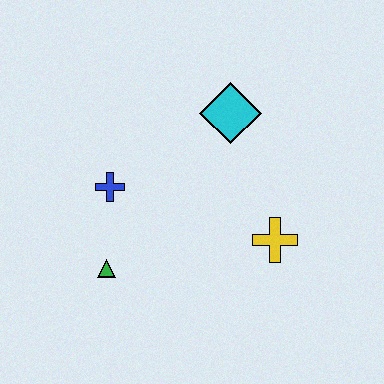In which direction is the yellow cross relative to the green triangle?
The yellow cross is to the right of the green triangle.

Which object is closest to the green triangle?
The blue cross is closest to the green triangle.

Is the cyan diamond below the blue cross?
No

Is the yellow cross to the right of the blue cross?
Yes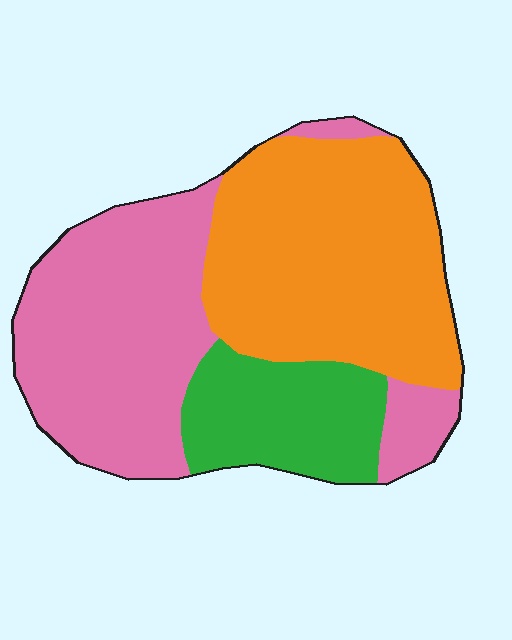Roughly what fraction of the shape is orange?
Orange covers 41% of the shape.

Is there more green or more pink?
Pink.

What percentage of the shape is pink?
Pink takes up about two fifths (2/5) of the shape.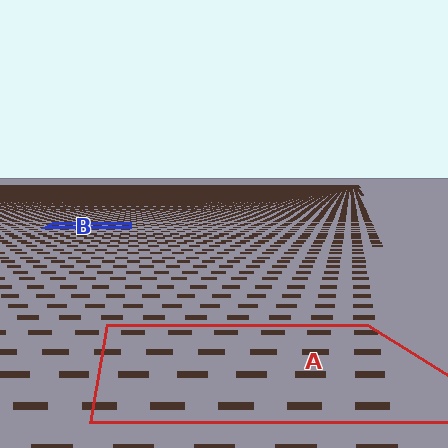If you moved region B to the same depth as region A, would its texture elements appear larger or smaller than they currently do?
They would appear larger. At a closer depth, the same texture elements are projected at a bigger on-screen size.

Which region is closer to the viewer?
Region A is closer. The texture elements there are larger and more spread out.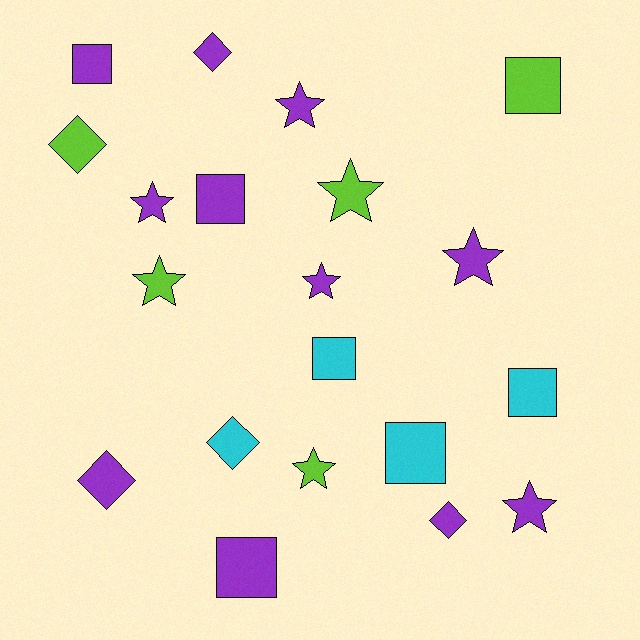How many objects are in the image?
There are 20 objects.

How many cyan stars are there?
There are no cyan stars.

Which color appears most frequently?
Purple, with 11 objects.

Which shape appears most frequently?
Star, with 8 objects.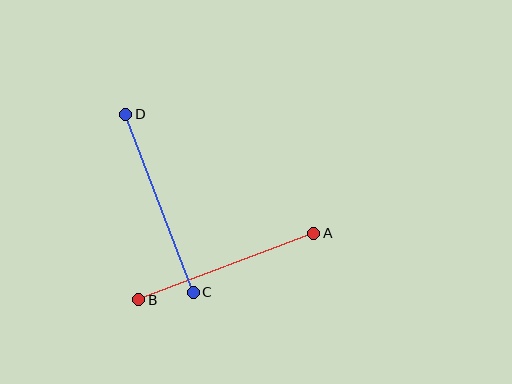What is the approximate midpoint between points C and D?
The midpoint is at approximately (160, 203) pixels.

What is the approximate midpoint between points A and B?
The midpoint is at approximately (226, 266) pixels.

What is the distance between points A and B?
The distance is approximately 187 pixels.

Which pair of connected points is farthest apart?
Points C and D are farthest apart.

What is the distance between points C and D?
The distance is approximately 190 pixels.